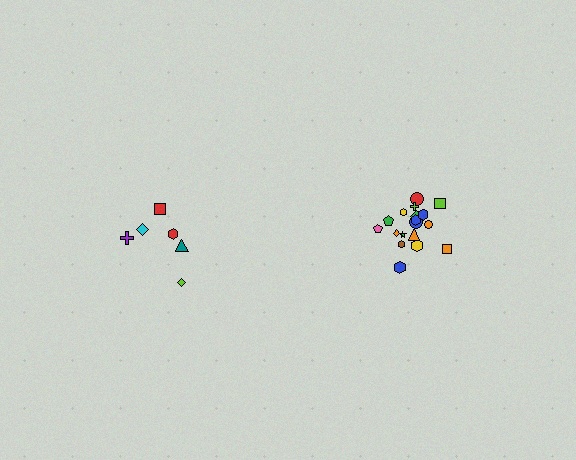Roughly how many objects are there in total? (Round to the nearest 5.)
Roughly 25 objects in total.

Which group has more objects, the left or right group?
The right group.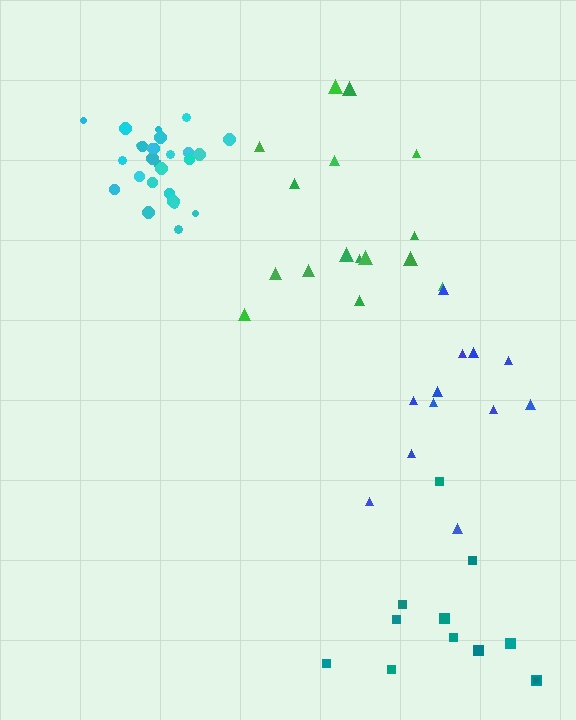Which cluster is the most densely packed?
Cyan.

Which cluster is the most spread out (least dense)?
Teal.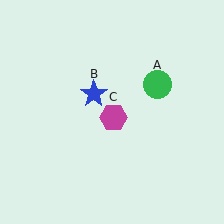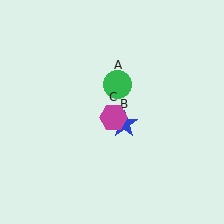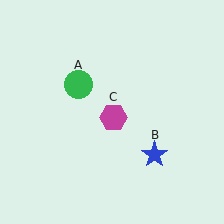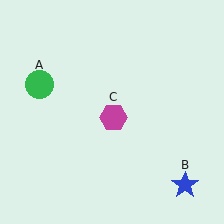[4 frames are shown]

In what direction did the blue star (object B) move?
The blue star (object B) moved down and to the right.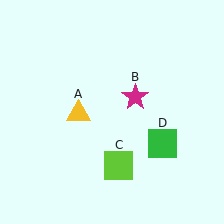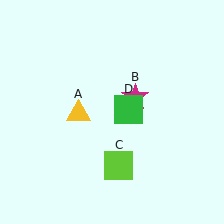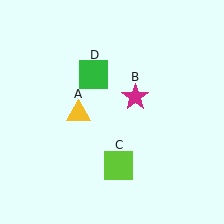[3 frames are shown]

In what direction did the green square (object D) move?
The green square (object D) moved up and to the left.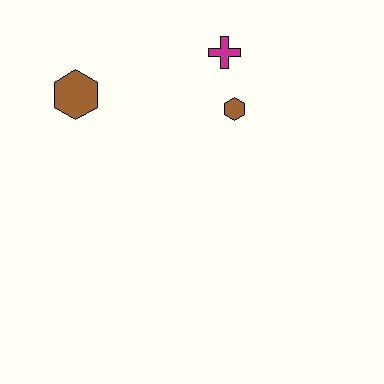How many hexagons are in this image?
There are 2 hexagons.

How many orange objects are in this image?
There are no orange objects.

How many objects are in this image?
There are 3 objects.